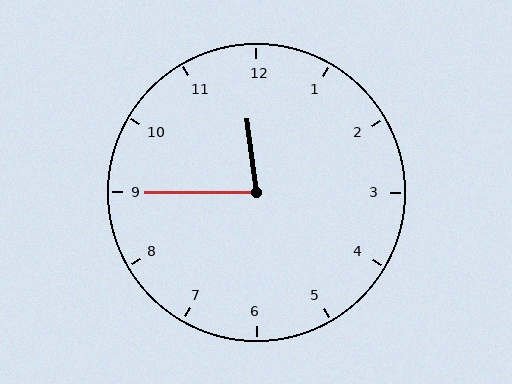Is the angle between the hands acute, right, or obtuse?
It is acute.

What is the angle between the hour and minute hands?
Approximately 82 degrees.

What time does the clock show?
11:45.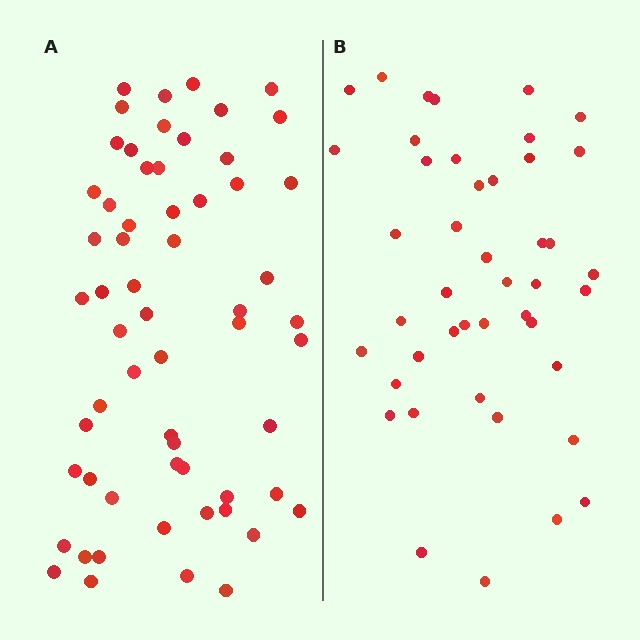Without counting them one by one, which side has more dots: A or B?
Region A (the left region) has more dots.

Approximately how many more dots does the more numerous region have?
Region A has approximately 15 more dots than region B.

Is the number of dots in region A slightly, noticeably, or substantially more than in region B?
Region A has noticeably more, but not dramatically so. The ratio is roughly 1.4 to 1.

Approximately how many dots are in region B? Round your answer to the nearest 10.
About 40 dots. (The exact count is 44, which rounds to 40.)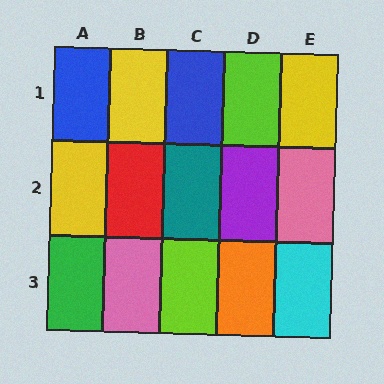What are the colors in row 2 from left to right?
Yellow, red, teal, purple, pink.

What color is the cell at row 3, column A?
Green.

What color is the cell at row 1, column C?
Blue.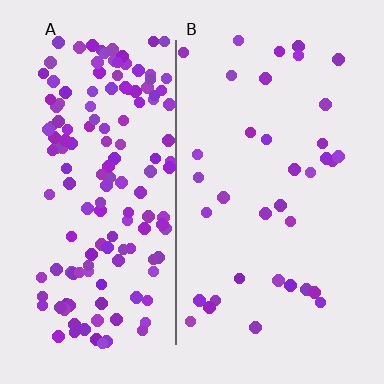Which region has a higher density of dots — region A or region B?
A (the left).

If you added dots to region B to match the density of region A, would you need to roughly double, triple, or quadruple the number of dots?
Approximately quadruple.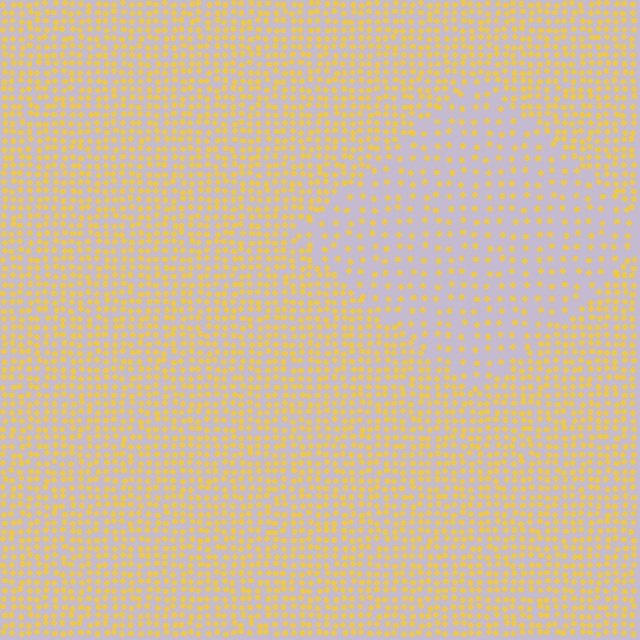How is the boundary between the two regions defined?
The boundary is defined by a change in element density (approximately 2.2x ratio). All elements are the same color, size, and shape.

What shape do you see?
I see a diamond.